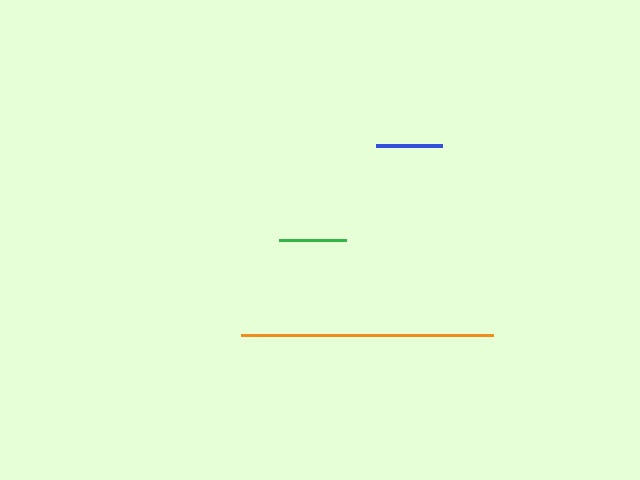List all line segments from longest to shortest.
From longest to shortest: orange, green, blue.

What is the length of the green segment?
The green segment is approximately 67 pixels long.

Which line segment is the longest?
The orange line is the longest at approximately 251 pixels.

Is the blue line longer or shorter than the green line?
The green line is longer than the blue line.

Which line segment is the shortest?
The blue line is the shortest at approximately 66 pixels.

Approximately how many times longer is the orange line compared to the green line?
The orange line is approximately 3.7 times the length of the green line.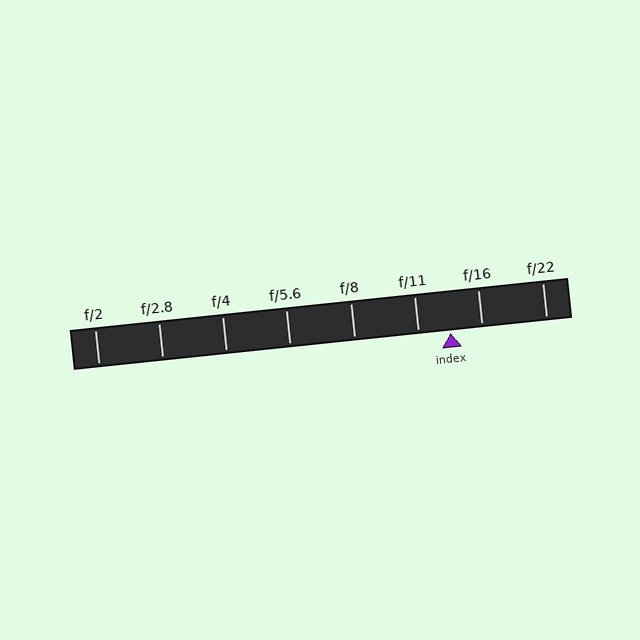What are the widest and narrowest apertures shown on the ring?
The widest aperture shown is f/2 and the narrowest is f/22.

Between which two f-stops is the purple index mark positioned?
The index mark is between f/11 and f/16.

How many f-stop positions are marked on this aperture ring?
There are 8 f-stop positions marked.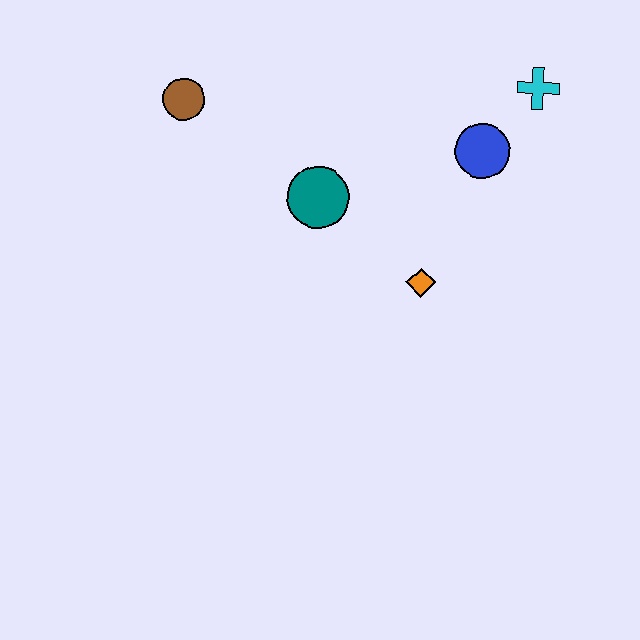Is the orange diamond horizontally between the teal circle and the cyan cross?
Yes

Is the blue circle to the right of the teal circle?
Yes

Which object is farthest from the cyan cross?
The brown circle is farthest from the cyan cross.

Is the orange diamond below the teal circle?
Yes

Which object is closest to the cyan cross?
The blue circle is closest to the cyan cross.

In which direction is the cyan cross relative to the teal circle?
The cyan cross is to the right of the teal circle.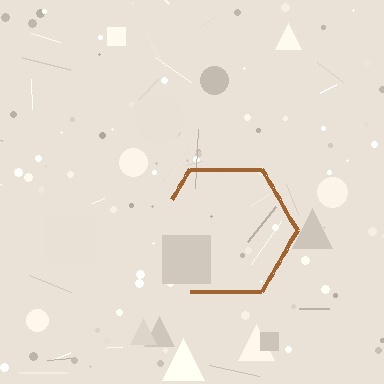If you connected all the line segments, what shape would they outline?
They would outline a hexagon.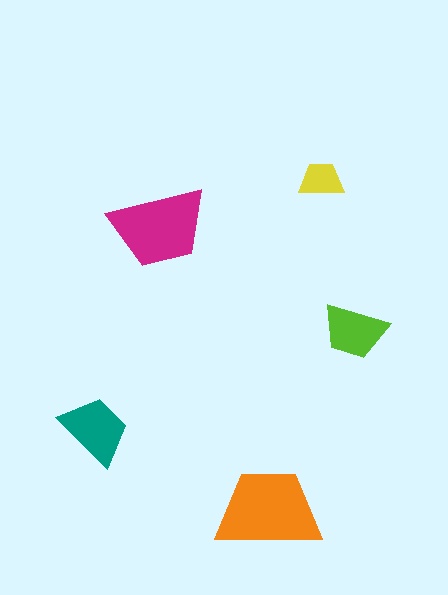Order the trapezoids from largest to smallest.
the orange one, the magenta one, the teal one, the lime one, the yellow one.